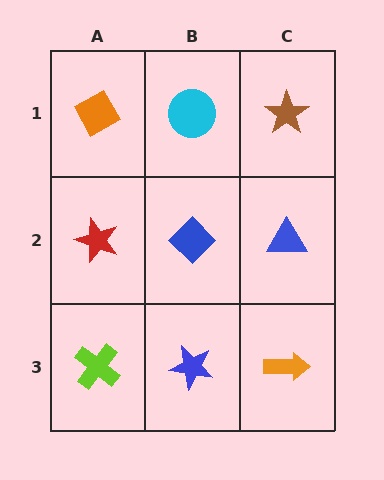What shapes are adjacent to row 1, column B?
A blue diamond (row 2, column B), an orange diamond (row 1, column A), a brown star (row 1, column C).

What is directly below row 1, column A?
A red star.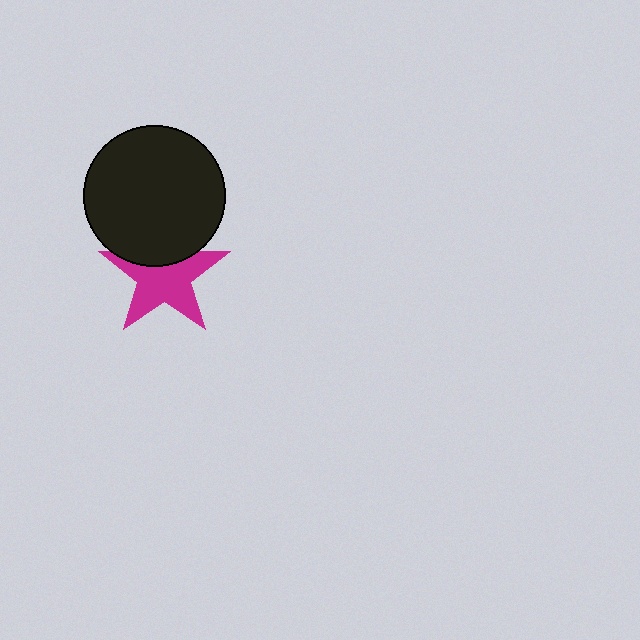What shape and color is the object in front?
The object in front is a black circle.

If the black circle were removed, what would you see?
You would see the complete magenta star.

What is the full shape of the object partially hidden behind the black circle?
The partially hidden object is a magenta star.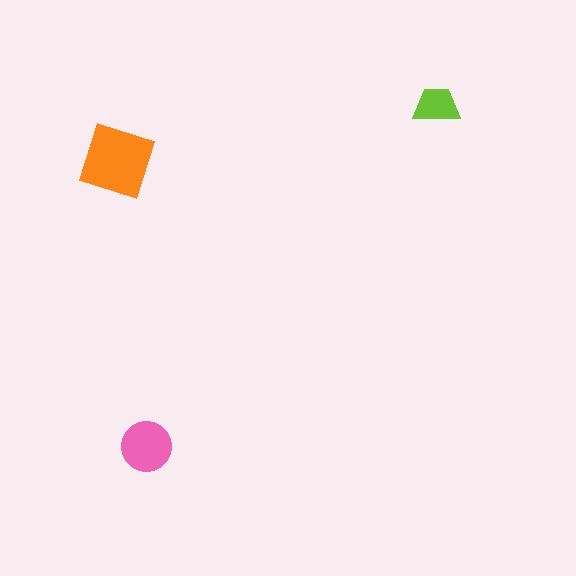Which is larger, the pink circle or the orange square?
The orange square.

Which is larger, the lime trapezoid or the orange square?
The orange square.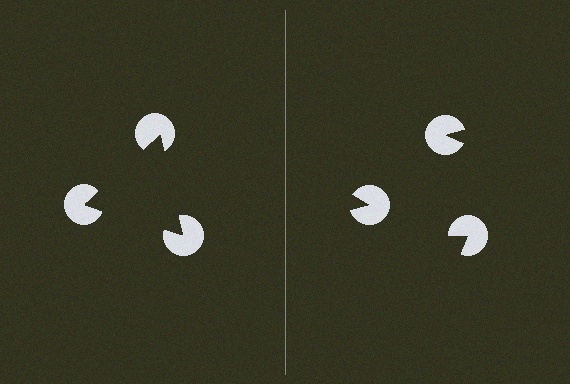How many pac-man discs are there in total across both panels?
6 — 3 on each side.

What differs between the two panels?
The pac-man discs are positioned identically on both sides; only the wedge orientations differ. On the left they align to a triangle; on the right they are misaligned.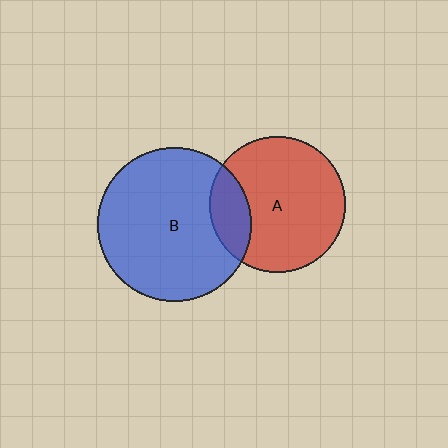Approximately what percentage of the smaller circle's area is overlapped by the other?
Approximately 20%.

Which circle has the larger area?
Circle B (blue).